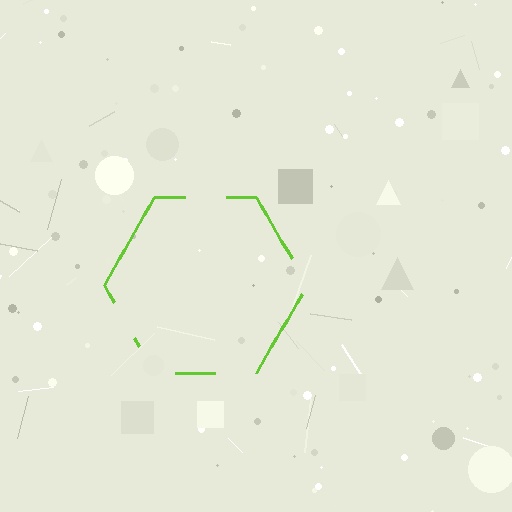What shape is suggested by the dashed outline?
The dashed outline suggests a hexagon.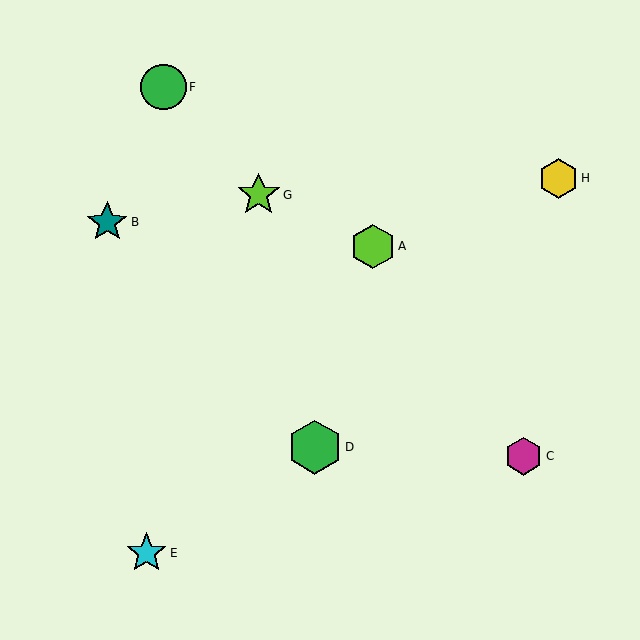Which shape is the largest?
The green hexagon (labeled D) is the largest.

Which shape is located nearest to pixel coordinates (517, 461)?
The magenta hexagon (labeled C) at (524, 456) is nearest to that location.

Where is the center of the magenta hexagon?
The center of the magenta hexagon is at (524, 456).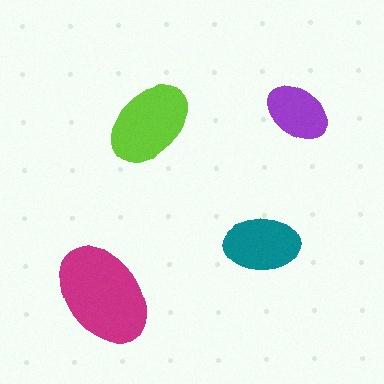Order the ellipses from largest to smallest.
the magenta one, the lime one, the teal one, the purple one.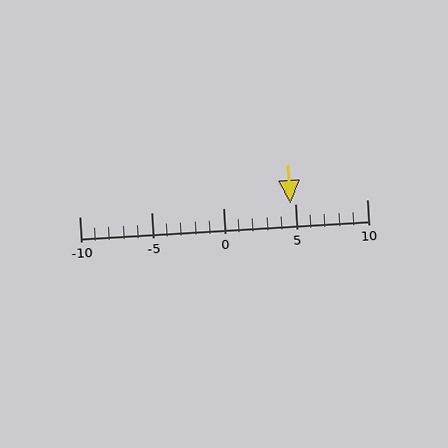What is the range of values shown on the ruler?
The ruler shows values from -10 to 10.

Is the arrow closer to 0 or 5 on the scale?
The arrow is closer to 5.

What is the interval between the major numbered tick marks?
The major tick marks are spaced 5 units apart.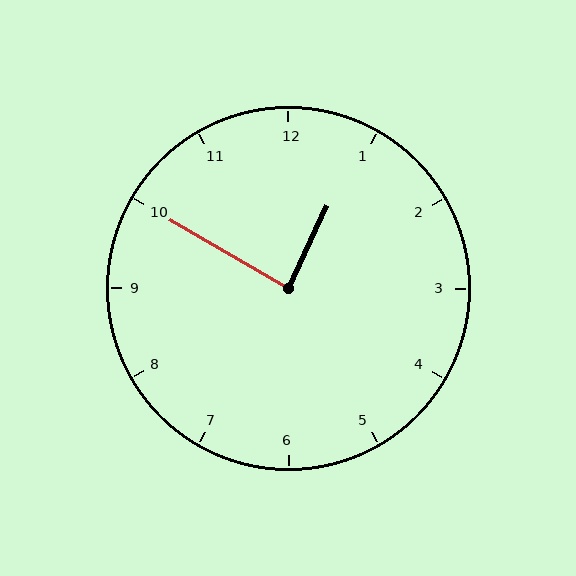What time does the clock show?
12:50.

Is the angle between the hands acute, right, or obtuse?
It is right.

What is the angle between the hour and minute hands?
Approximately 85 degrees.